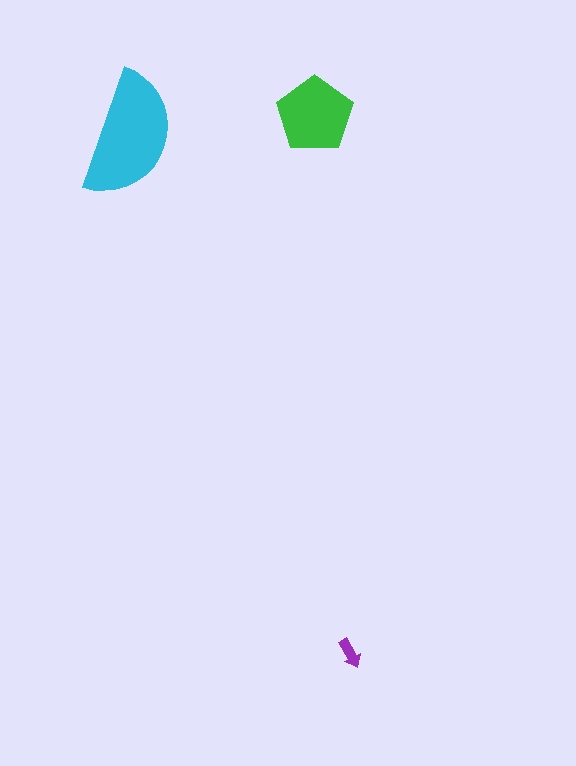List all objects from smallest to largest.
The purple arrow, the green pentagon, the cyan semicircle.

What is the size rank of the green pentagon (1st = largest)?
2nd.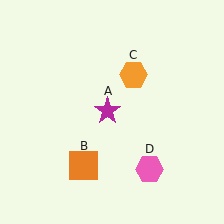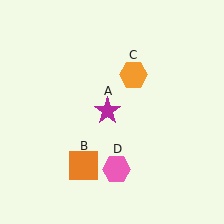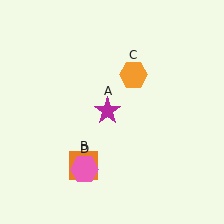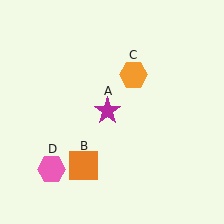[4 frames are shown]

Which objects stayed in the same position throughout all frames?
Magenta star (object A) and orange square (object B) and orange hexagon (object C) remained stationary.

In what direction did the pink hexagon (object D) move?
The pink hexagon (object D) moved left.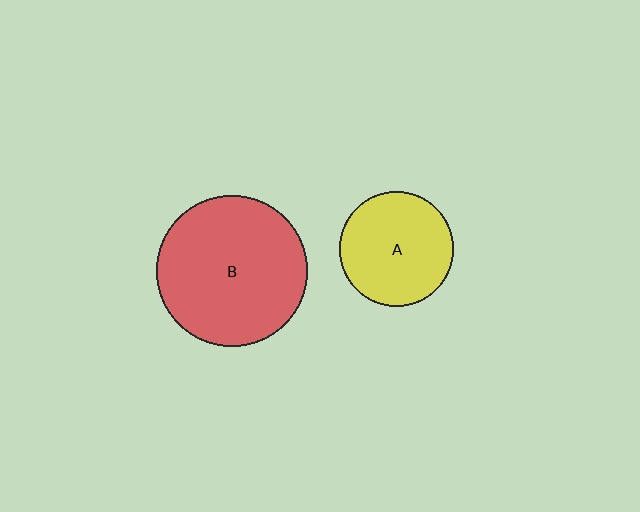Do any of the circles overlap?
No, none of the circles overlap.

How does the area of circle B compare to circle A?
Approximately 1.7 times.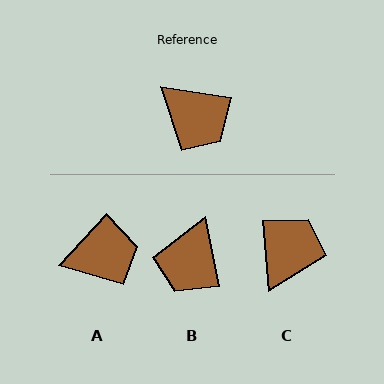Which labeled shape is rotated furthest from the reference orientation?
C, about 104 degrees away.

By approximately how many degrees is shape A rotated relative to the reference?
Approximately 56 degrees counter-clockwise.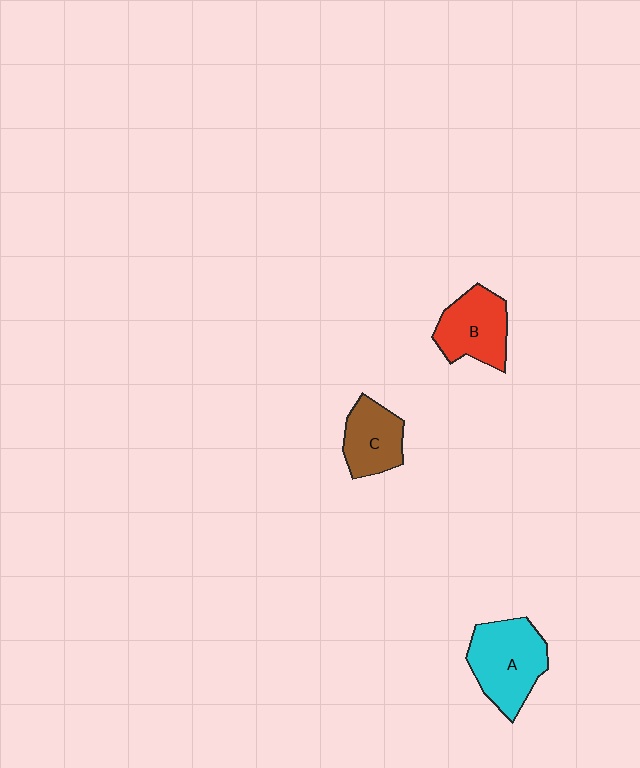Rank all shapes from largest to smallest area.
From largest to smallest: A (cyan), B (red), C (brown).